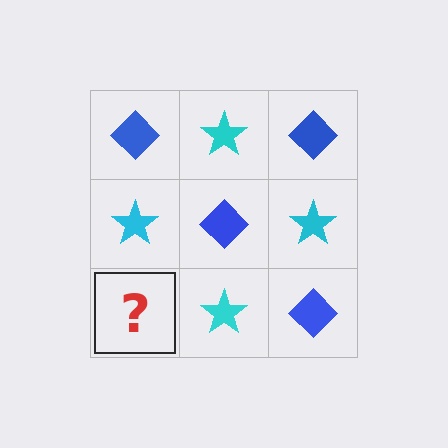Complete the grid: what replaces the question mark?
The question mark should be replaced with a blue diamond.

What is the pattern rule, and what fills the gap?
The rule is that it alternates blue diamond and cyan star in a checkerboard pattern. The gap should be filled with a blue diamond.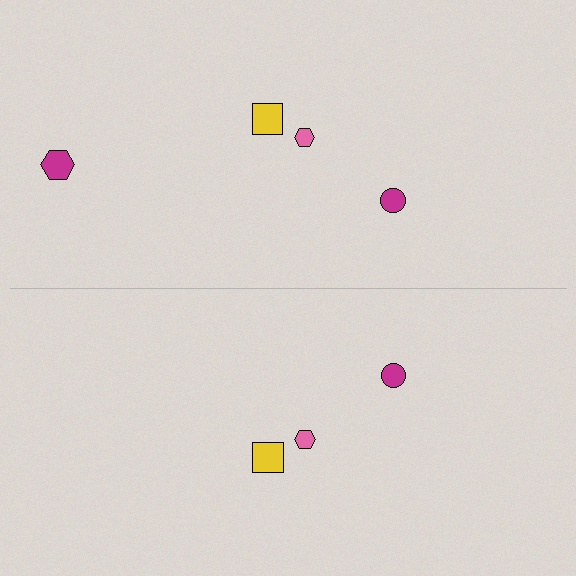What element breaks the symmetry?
A magenta hexagon is missing from the bottom side.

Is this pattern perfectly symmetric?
No, the pattern is not perfectly symmetric. A magenta hexagon is missing from the bottom side.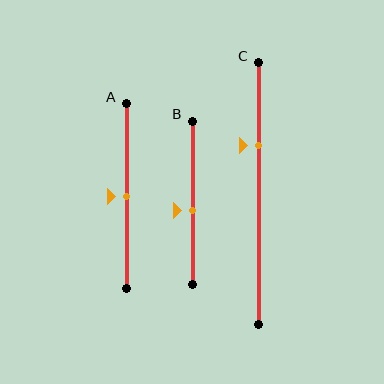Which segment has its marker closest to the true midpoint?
Segment A has its marker closest to the true midpoint.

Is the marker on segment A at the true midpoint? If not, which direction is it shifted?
Yes, the marker on segment A is at the true midpoint.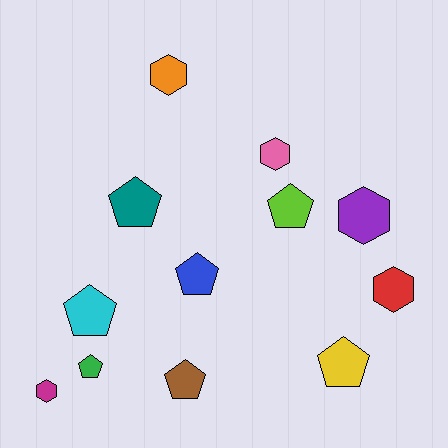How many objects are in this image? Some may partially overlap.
There are 12 objects.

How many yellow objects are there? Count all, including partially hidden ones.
There is 1 yellow object.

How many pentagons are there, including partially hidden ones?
There are 7 pentagons.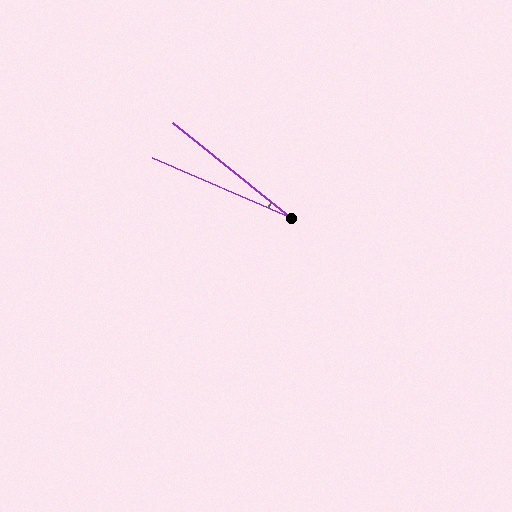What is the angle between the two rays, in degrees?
Approximately 15 degrees.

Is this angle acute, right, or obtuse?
It is acute.